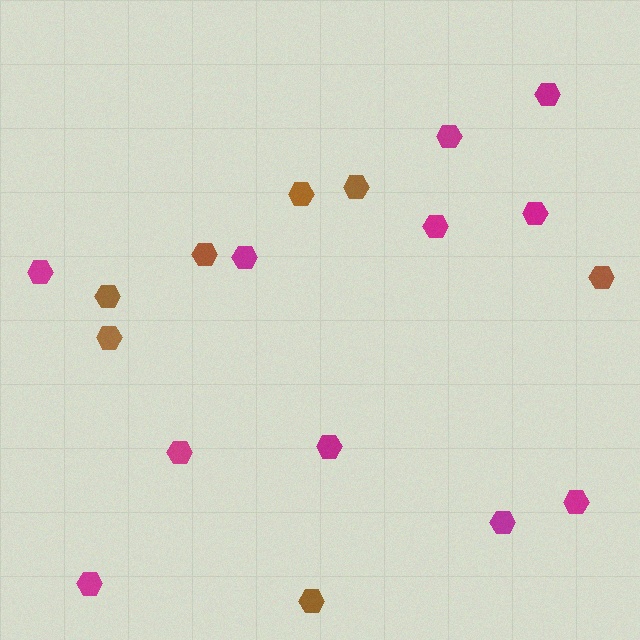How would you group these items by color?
There are 2 groups: one group of magenta hexagons (11) and one group of brown hexagons (7).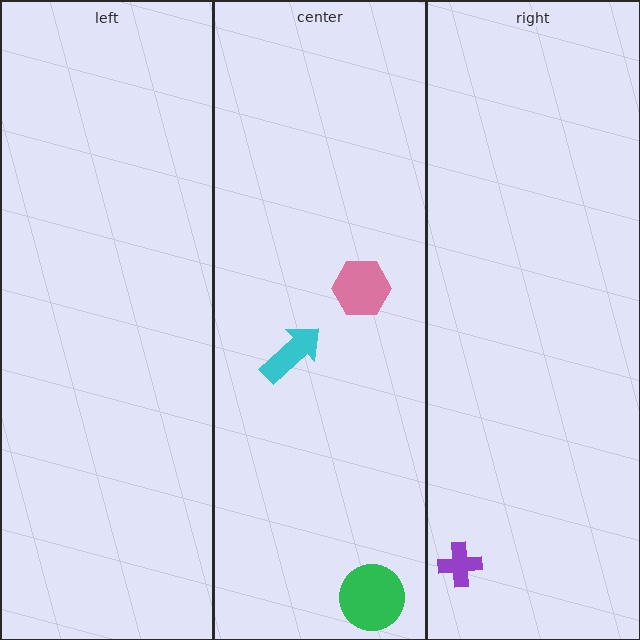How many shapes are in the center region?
3.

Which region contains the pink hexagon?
The center region.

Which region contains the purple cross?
The right region.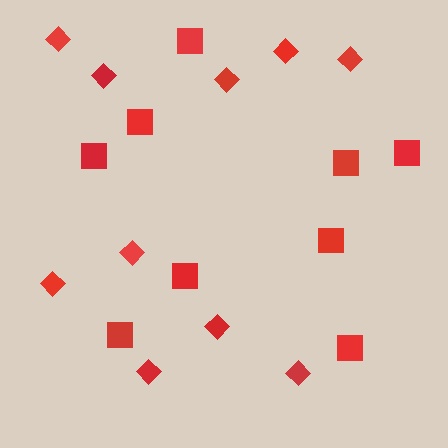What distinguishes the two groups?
There are 2 groups: one group of diamonds (10) and one group of squares (9).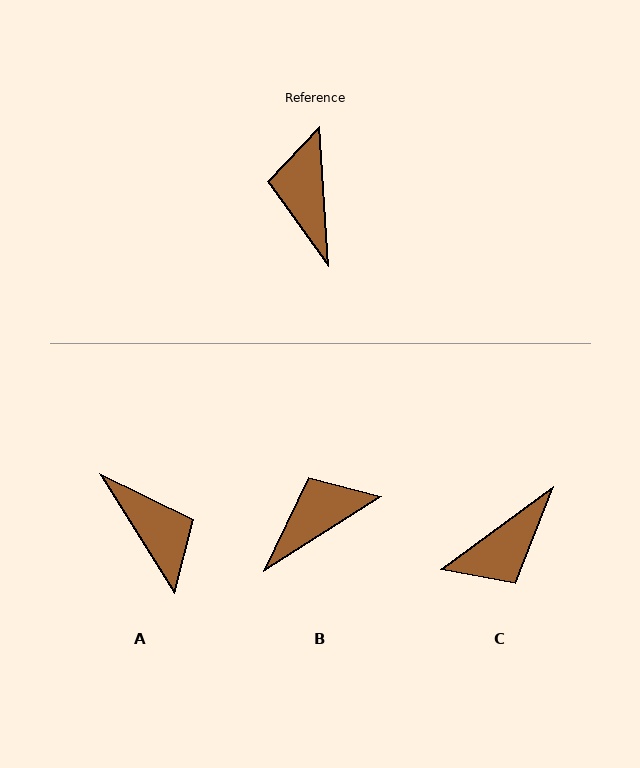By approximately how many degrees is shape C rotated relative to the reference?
Approximately 122 degrees counter-clockwise.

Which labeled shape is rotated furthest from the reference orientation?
A, about 152 degrees away.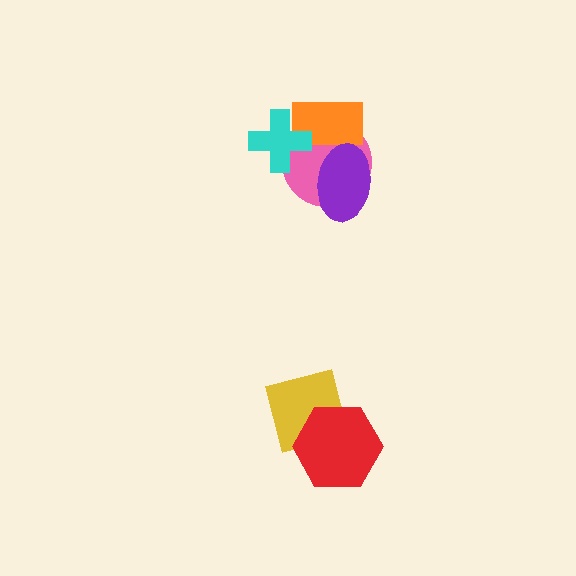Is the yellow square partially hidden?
Yes, it is partially covered by another shape.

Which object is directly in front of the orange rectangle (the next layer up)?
The purple ellipse is directly in front of the orange rectangle.